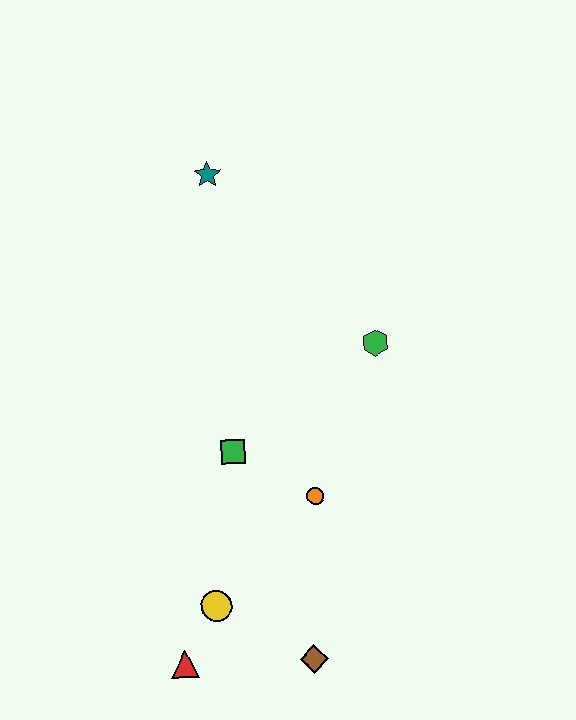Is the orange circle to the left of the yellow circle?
No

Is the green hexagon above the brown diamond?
Yes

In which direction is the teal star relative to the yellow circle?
The teal star is above the yellow circle.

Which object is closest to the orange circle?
The green square is closest to the orange circle.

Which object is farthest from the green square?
The teal star is farthest from the green square.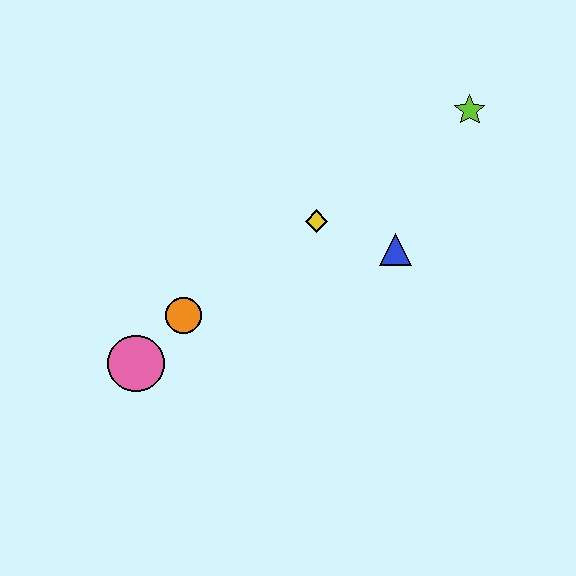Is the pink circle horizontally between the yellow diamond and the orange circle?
No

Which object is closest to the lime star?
The blue triangle is closest to the lime star.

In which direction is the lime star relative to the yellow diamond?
The lime star is to the right of the yellow diamond.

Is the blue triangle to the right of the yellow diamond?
Yes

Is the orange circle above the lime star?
No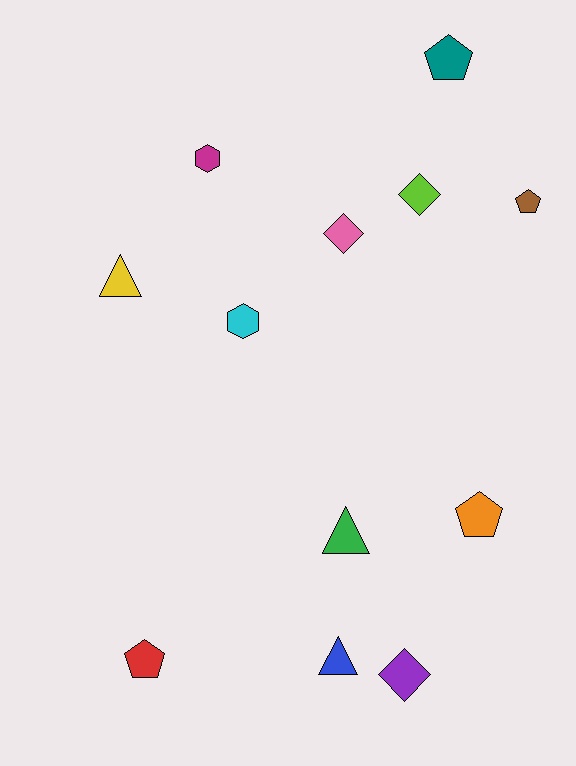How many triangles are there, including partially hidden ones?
There are 3 triangles.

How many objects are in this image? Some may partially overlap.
There are 12 objects.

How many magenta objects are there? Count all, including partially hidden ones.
There is 1 magenta object.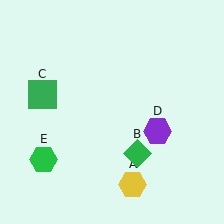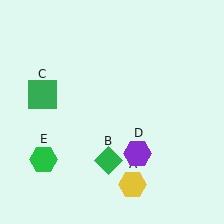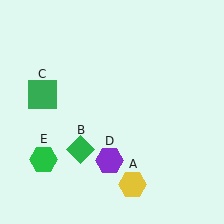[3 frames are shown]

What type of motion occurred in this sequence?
The green diamond (object B), purple hexagon (object D) rotated clockwise around the center of the scene.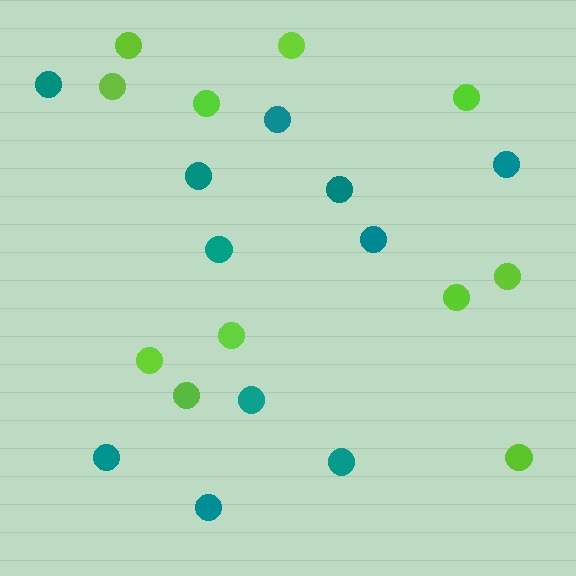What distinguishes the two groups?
There are 2 groups: one group of teal circles (11) and one group of lime circles (11).